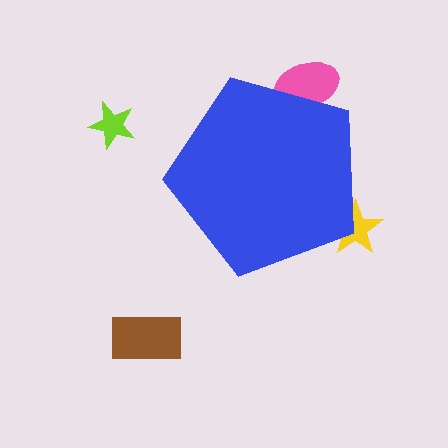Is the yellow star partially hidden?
Yes, the yellow star is partially hidden behind the blue pentagon.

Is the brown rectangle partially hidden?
No, the brown rectangle is fully visible.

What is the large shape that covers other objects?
A blue pentagon.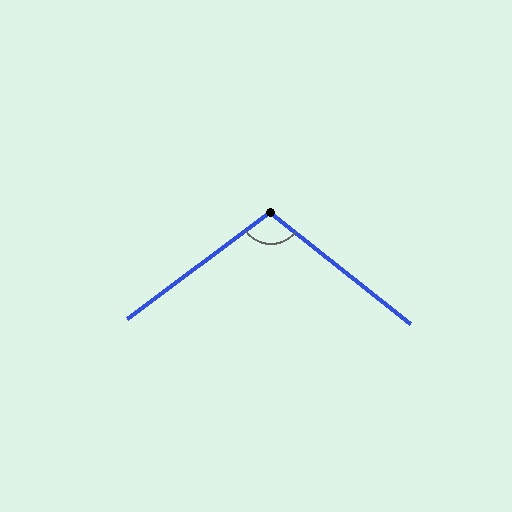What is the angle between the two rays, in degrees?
Approximately 105 degrees.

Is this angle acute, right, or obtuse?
It is obtuse.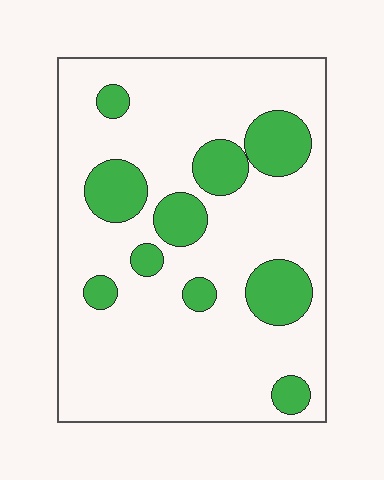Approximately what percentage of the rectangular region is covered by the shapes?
Approximately 20%.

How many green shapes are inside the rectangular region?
10.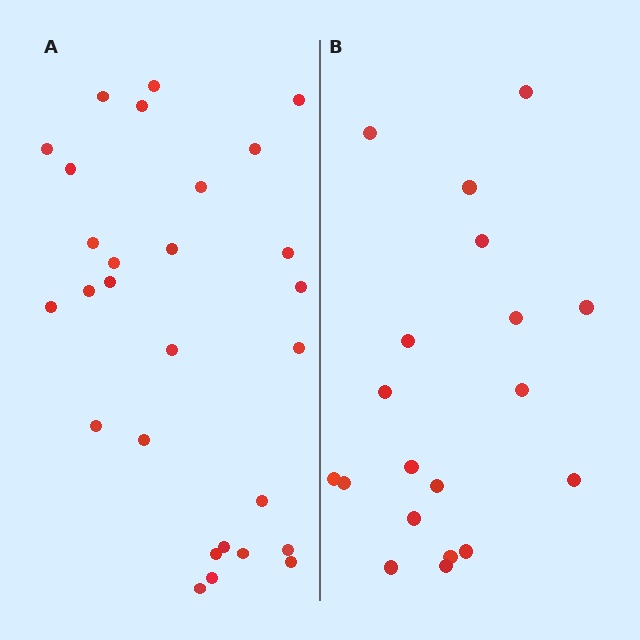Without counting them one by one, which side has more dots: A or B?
Region A (the left region) has more dots.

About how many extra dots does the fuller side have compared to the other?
Region A has roughly 8 or so more dots than region B.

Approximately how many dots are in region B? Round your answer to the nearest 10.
About 20 dots. (The exact count is 19, which rounds to 20.)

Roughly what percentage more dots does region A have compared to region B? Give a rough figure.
About 45% more.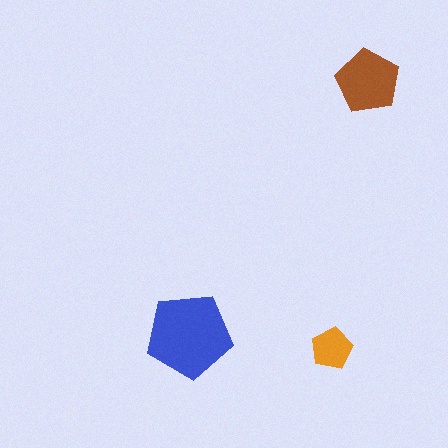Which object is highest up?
The brown pentagon is topmost.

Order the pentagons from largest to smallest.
the blue one, the brown one, the orange one.